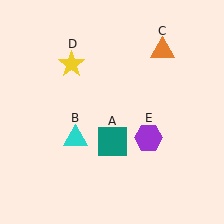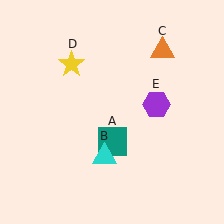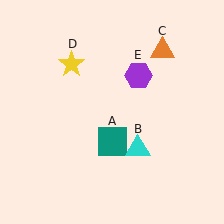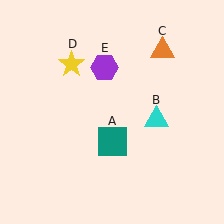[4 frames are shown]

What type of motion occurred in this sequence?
The cyan triangle (object B), purple hexagon (object E) rotated counterclockwise around the center of the scene.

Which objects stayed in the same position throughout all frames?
Teal square (object A) and orange triangle (object C) and yellow star (object D) remained stationary.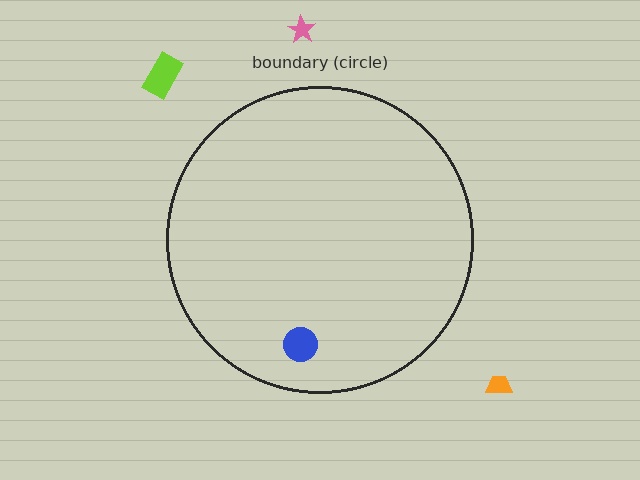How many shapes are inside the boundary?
1 inside, 3 outside.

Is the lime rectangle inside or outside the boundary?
Outside.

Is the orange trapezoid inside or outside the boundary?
Outside.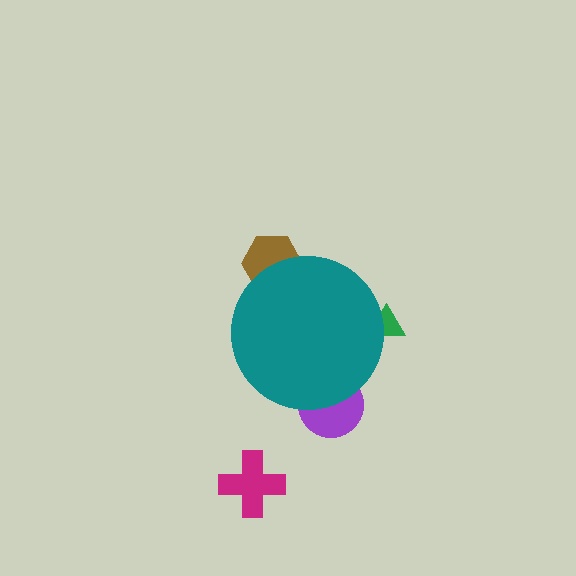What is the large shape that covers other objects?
A teal circle.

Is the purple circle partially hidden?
Yes, the purple circle is partially hidden behind the teal circle.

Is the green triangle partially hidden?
Yes, the green triangle is partially hidden behind the teal circle.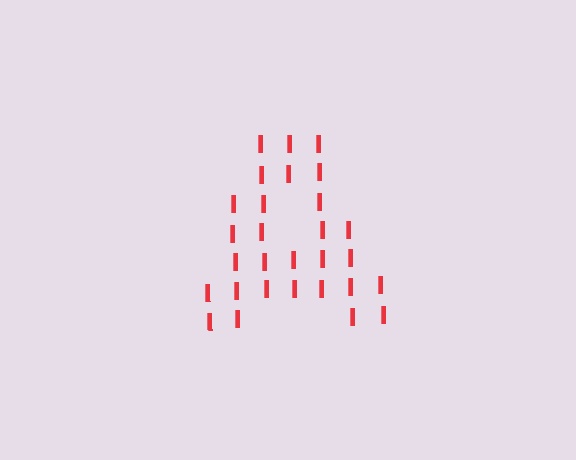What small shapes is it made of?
It is made of small letter I's.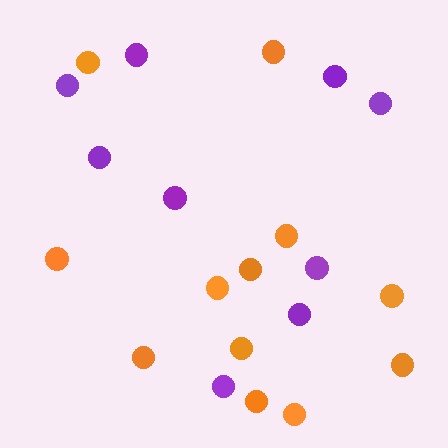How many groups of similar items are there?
There are 2 groups: one group of purple circles (9) and one group of orange circles (12).